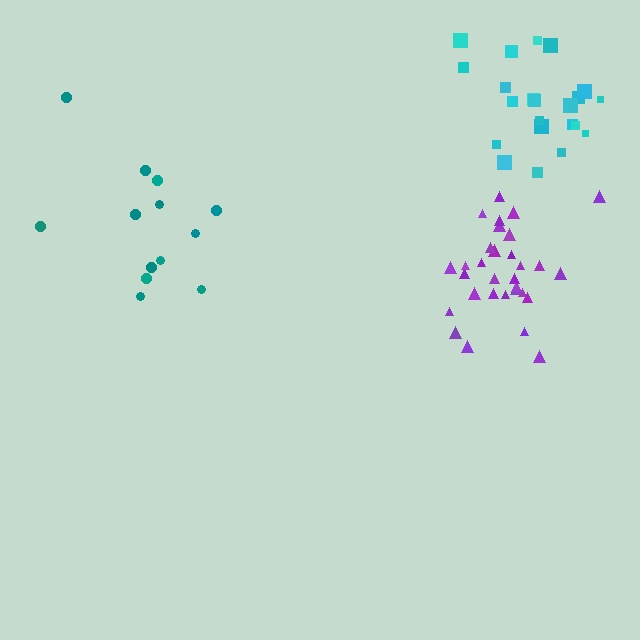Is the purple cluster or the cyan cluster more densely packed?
Purple.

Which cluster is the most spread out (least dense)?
Teal.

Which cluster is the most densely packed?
Purple.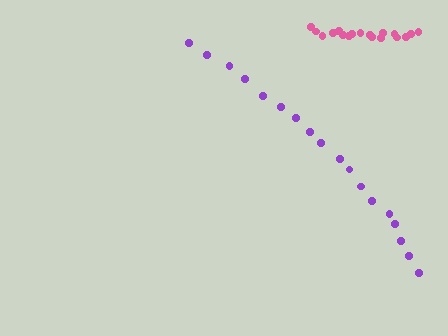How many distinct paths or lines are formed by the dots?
There are 2 distinct paths.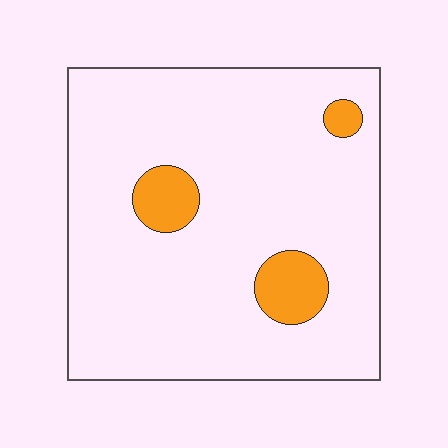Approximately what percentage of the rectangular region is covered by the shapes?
Approximately 10%.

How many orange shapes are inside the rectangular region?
3.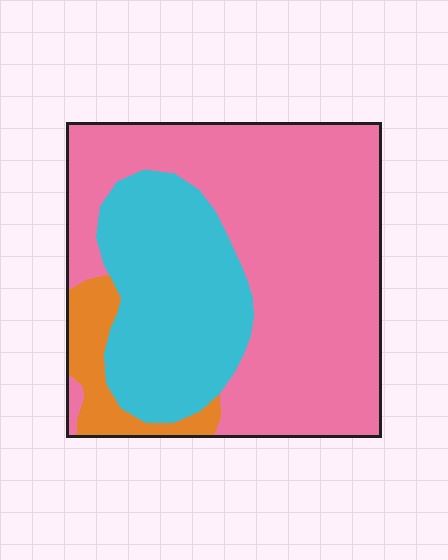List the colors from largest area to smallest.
From largest to smallest: pink, cyan, orange.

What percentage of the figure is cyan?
Cyan takes up about one third (1/3) of the figure.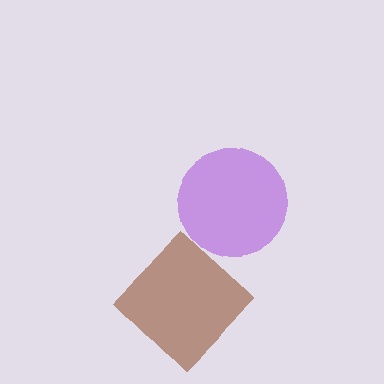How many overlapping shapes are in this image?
There are 2 overlapping shapes in the image.